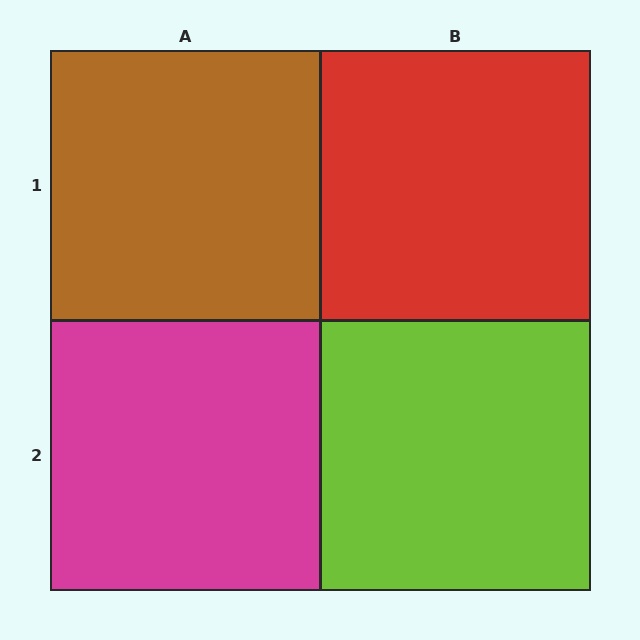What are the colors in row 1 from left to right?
Brown, red.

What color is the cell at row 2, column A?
Magenta.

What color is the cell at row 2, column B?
Lime.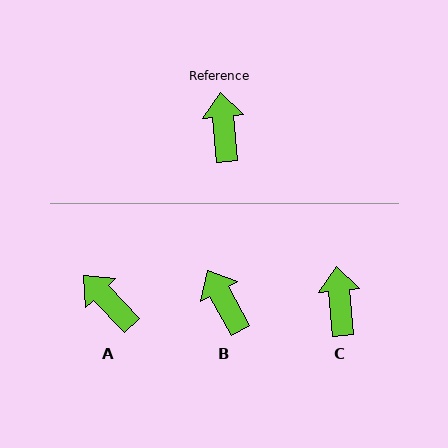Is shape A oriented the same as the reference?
No, it is off by about 39 degrees.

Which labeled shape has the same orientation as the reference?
C.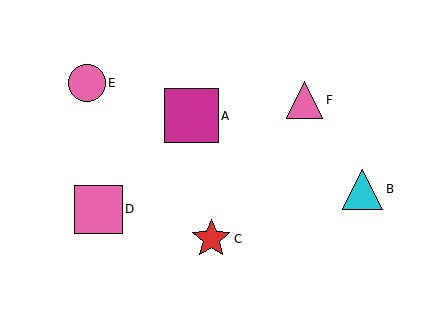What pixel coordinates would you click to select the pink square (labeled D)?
Click at (98, 209) to select the pink square D.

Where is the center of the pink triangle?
The center of the pink triangle is at (304, 100).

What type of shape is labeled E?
Shape E is a pink circle.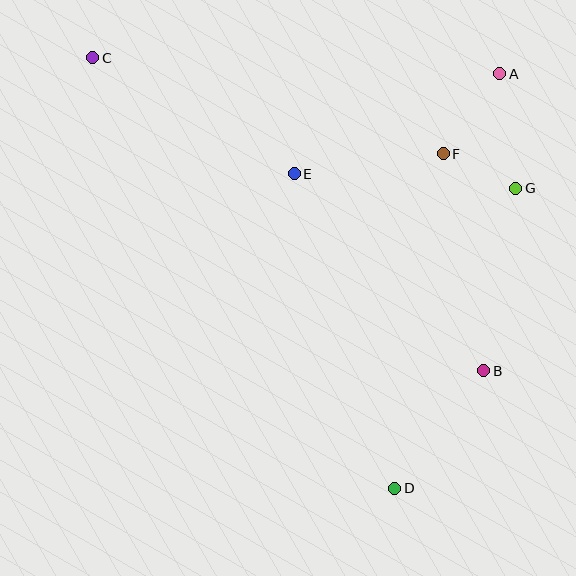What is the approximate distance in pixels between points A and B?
The distance between A and B is approximately 297 pixels.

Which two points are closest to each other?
Points F and G are closest to each other.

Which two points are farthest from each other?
Points C and D are farthest from each other.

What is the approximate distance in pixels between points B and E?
The distance between B and E is approximately 273 pixels.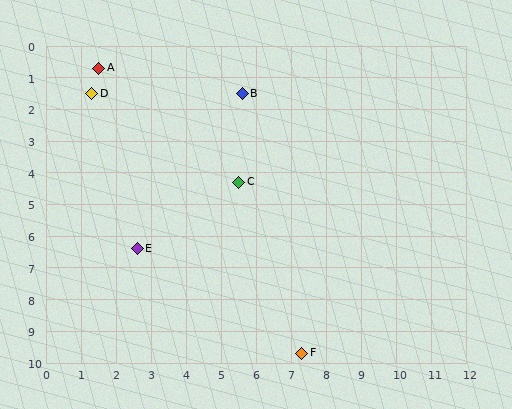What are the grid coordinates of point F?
Point F is at approximately (7.3, 9.7).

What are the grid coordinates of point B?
Point B is at approximately (5.6, 1.5).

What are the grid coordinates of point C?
Point C is at approximately (5.5, 4.3).